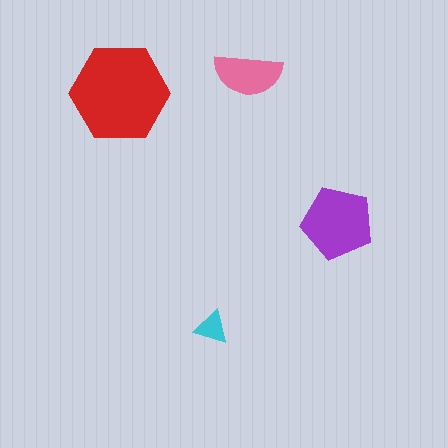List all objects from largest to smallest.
The red hexagon, the purple pentagon, the pink semicircle, the cyan triangle.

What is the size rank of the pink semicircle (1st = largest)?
3rd.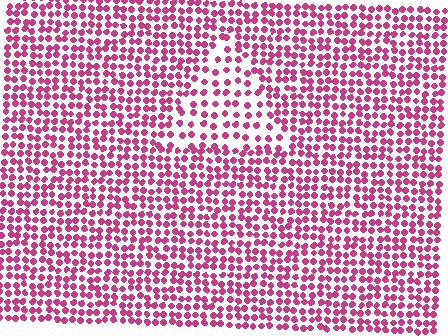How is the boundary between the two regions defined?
The boundary is defined by a change in element density (approximately 1.8x ratio). All elements are the same color, size, and shape.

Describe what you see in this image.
The image contains small magenta elements arranged at two different densities. A triangle-shaped region is visible where the elements are less densely packed than the surrounding area.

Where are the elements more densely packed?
The elements are more densely packed outside the triangle boundary.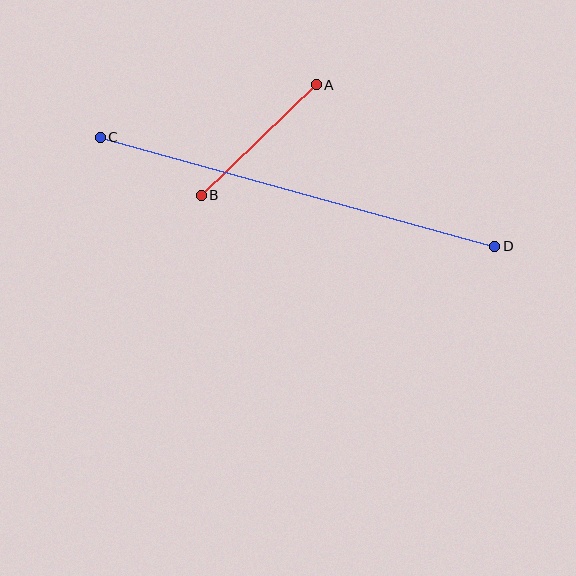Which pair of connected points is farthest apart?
Points C and D are farthest apart.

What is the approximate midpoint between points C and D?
The midpoint is at approximately (297, 192) pixels.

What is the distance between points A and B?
The distance is approximately 159 pixels.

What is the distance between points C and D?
The distance is approximately 409 pixels.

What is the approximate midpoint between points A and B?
The midpoint is at approximately (259, 140) pixels.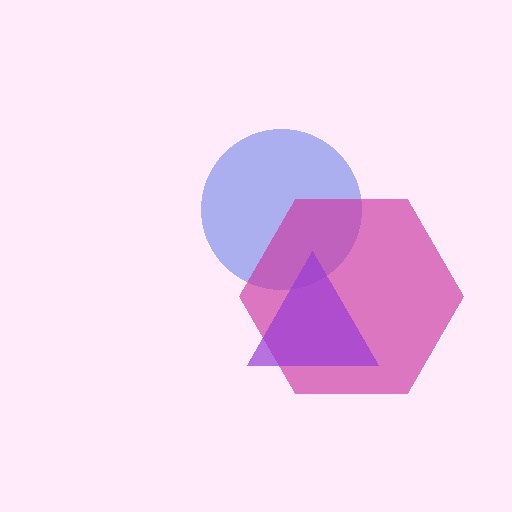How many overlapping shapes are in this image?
There are 3 overlapping shapes in the image.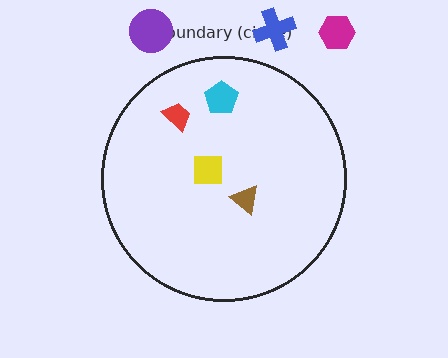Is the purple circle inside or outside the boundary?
Outside.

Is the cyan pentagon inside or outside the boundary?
Inside.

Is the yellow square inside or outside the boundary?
Inside.